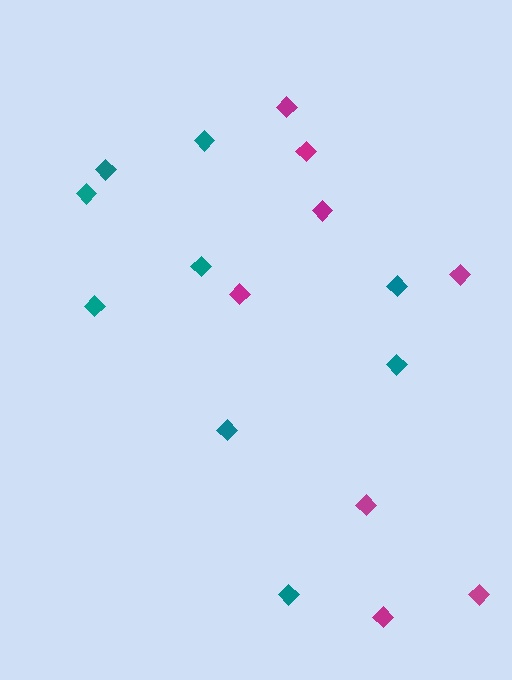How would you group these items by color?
There are 2 groups: one group of teal diamonds (9) and one group of magenta diamonds (8).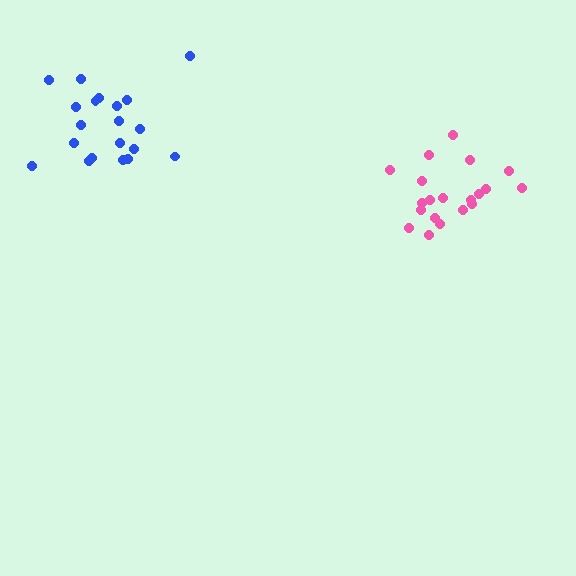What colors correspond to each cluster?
The clusters are colored: pink, blue.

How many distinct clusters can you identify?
There are 2 distinct clusters.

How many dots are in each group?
Group 1: 20 dots, Group 2: 20 dots (40 total).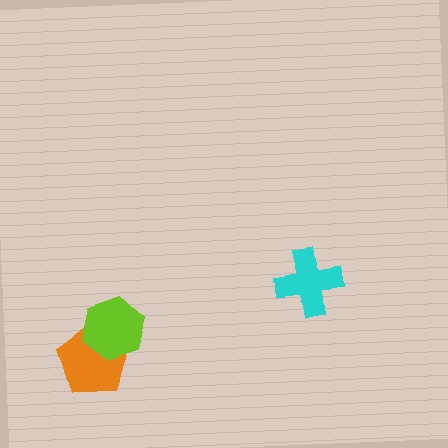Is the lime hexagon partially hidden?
No, no other shape covers it.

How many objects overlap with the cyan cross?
0 objects overlap with the cyan cross.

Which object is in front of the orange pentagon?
The lime hexagon is in front of the orange pentagon.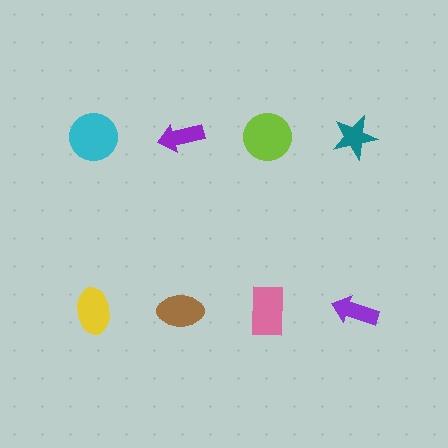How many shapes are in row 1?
4 shapes.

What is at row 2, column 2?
A brown ellipse.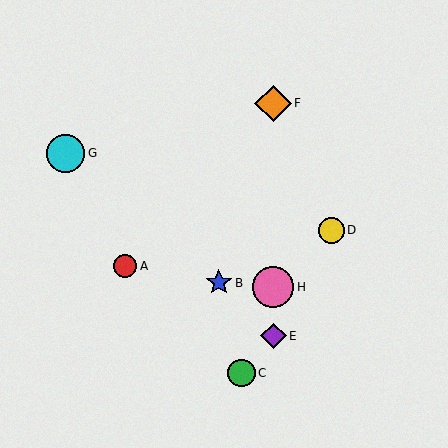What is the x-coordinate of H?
Object H is at x≈273.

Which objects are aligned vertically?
Objects E, F, H are aligned vertically.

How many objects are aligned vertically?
3 objects (E, F, H) are aligned vertically.